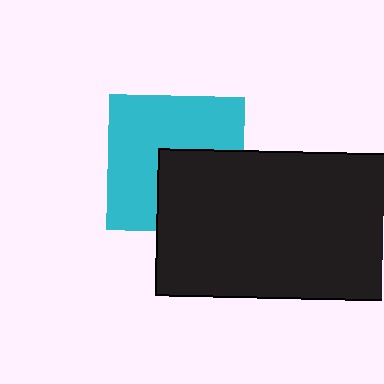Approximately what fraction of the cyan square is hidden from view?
Roughly 38% of the cyan square is hidden behind the black rectangle.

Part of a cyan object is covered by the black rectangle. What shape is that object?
It is a square.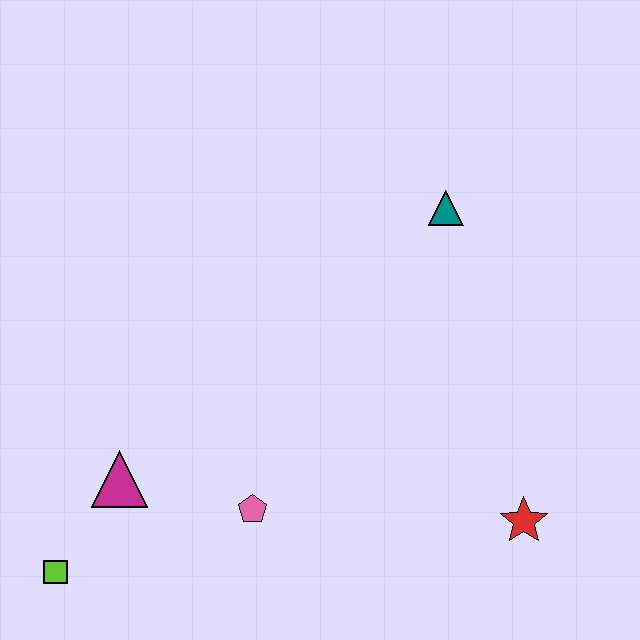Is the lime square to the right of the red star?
No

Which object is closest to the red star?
The pink pentagon is closest to the red star.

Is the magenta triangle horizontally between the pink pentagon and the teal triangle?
No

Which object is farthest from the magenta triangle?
The teal triangle is farthest from the magenta triangle.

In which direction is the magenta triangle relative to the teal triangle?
The magenta triangle is to the left of the teal triangle.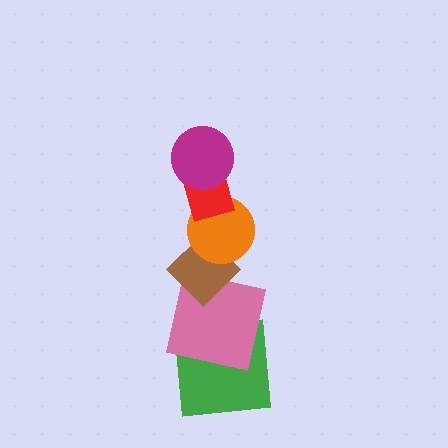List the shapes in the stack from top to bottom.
From top to bottom: the magenta circle, the red diamond, the orange circle, the brown diamond, the pink square, the green square.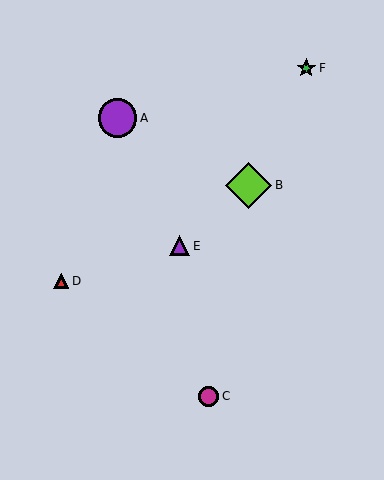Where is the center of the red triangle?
The center of the red triangle is at (61, 281).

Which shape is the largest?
The lime diamond (labeled B) is the largest.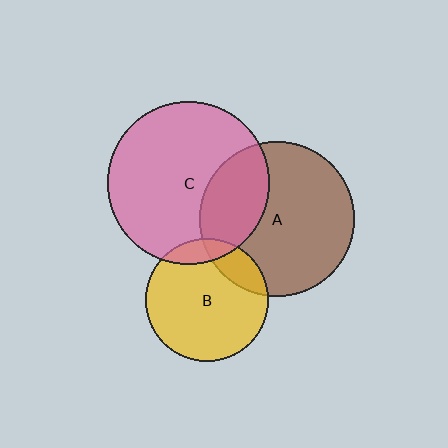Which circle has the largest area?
Circle C (pink).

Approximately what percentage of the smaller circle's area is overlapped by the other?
Approximately 30%.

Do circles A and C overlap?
Yes.